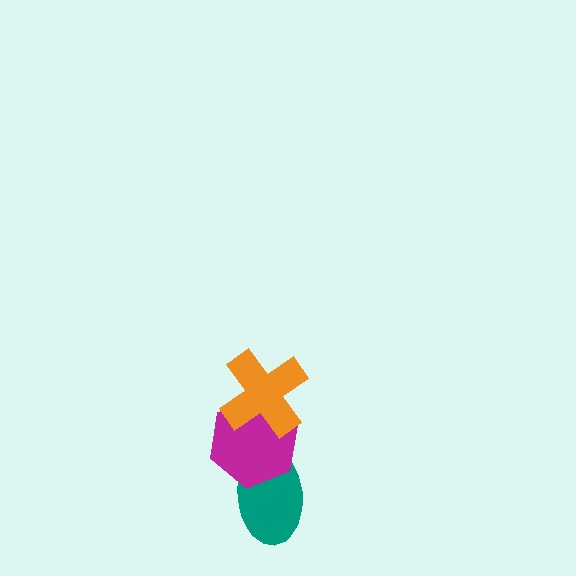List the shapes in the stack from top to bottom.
From top to bottom: the orange cross, the magenta hexagon, the teal ellipse.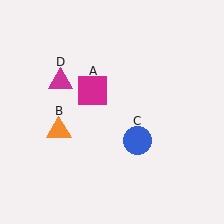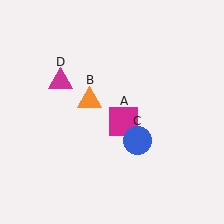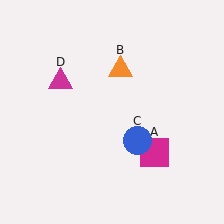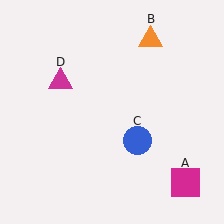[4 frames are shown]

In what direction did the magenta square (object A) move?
The magenta square (object A) moved down and to the right.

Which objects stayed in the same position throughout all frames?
Blue circle (object C) and magenta triangle (object D) remained stationary.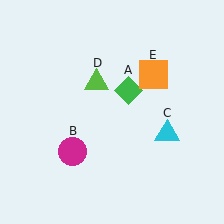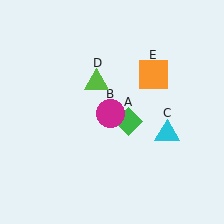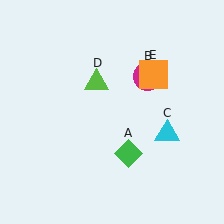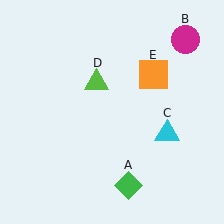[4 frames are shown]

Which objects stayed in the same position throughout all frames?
Cyan triangle (object C) and lime triangle (object D) and orange square (object E) remained stationary.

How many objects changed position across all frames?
2 objects changed position: green diamond (object A), magenta circle (object B).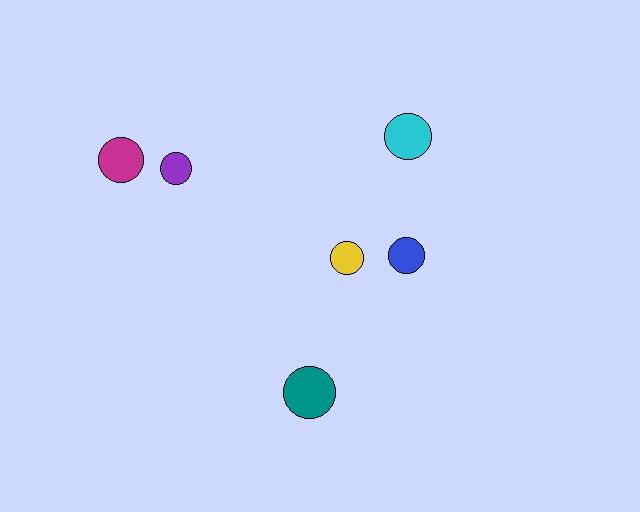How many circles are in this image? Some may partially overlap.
There are 6 circles.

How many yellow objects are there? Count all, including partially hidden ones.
There is 1 yellow object.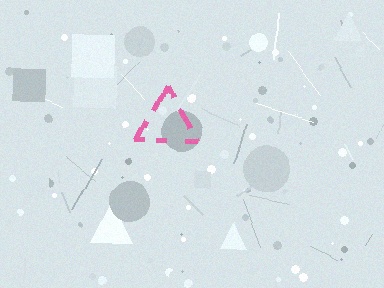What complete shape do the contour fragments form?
The contour fragments form a triangle.